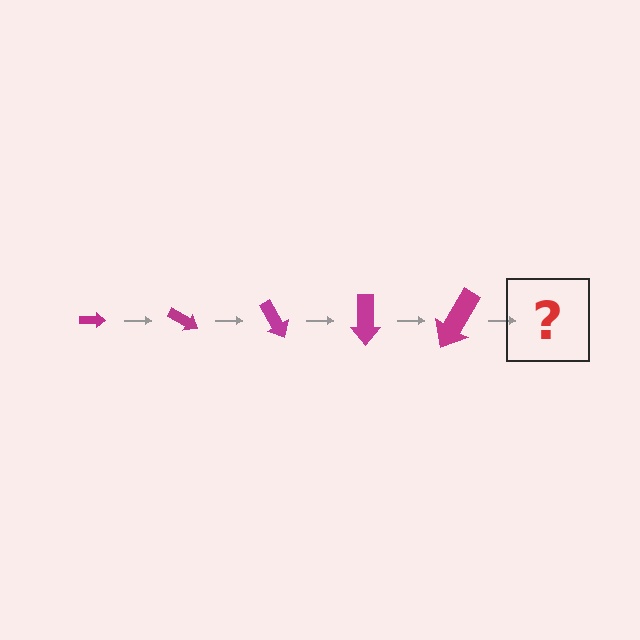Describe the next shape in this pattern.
It should be an arrow, larger than the previous one and rotated 150 degrees from the start.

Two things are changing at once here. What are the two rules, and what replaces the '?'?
The two rules are that the arrow grows larger each step and it rotates 30 degrees each step. The '?' should be an arrow, larger than the previous one and rotated 150 degrees from the start.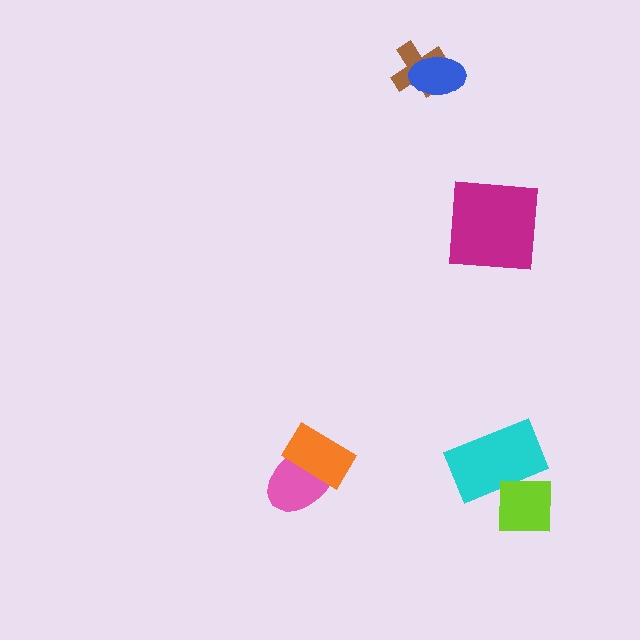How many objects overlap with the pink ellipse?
1 object overlaps with the pink ellipse.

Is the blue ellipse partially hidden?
No, no other shape covers it.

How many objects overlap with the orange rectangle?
1 object overlaps with the orange rectangle.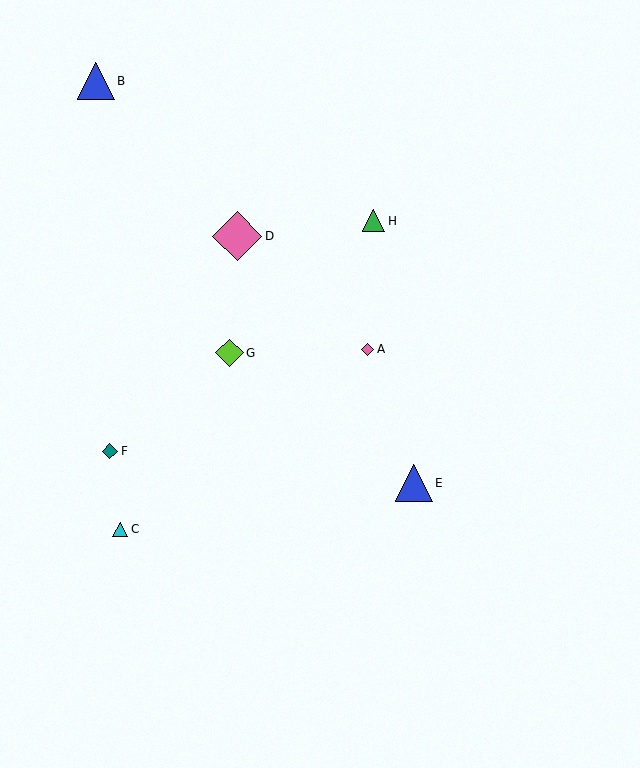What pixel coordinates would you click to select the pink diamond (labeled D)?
Click at (237, 236) to select the pink diamond D.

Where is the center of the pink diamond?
The center of the pink diamond is at (237, 236).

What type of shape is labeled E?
Shape E is a blue triangle.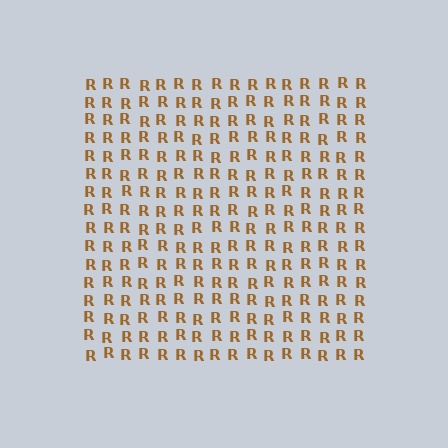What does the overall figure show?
The overall figure shows a square.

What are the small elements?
The small elements are letter R's.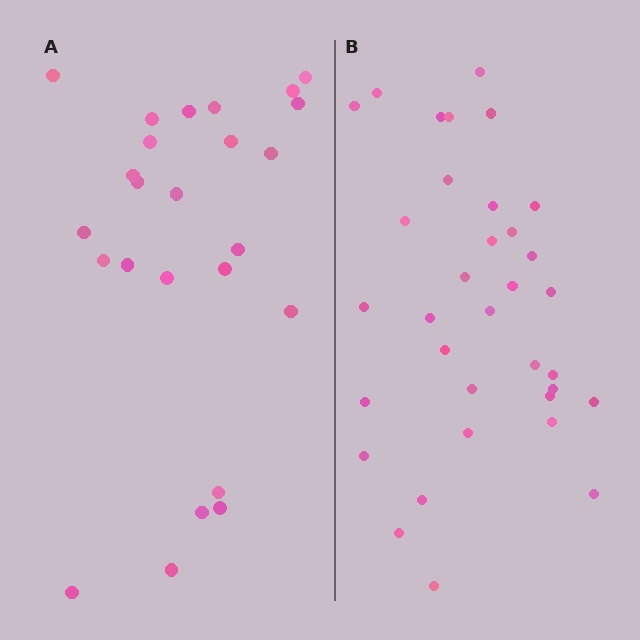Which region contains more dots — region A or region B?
Region B (the right region) has more dots.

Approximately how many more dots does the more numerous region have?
Region B has roughly 8 or so more dots than region A.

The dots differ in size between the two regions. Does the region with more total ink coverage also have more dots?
No. Region A has more total ink coverage because its dots are larger, but region B actually contains more individual dots. Total area can be misleading — the number of items is what matters here.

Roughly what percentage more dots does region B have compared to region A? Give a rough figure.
About 35% more.